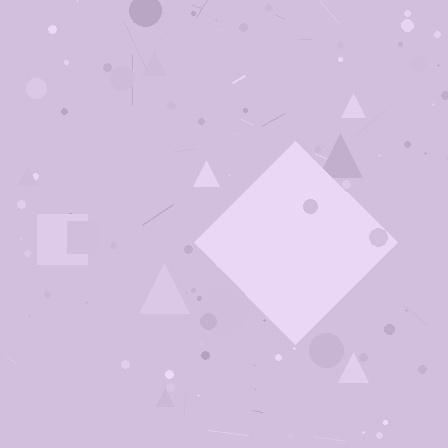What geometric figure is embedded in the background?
A diamond is embedded in the background.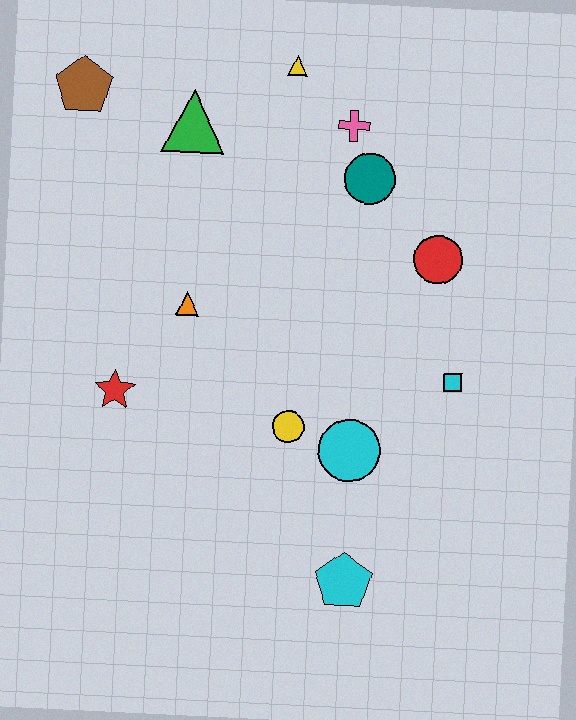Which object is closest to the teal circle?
The pink cross is closest to the teal circle.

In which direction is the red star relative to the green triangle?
The red star is below the green triangle.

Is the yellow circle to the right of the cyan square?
No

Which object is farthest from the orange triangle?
The cyan pentagon is farthest from the orange triangle.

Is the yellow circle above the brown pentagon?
No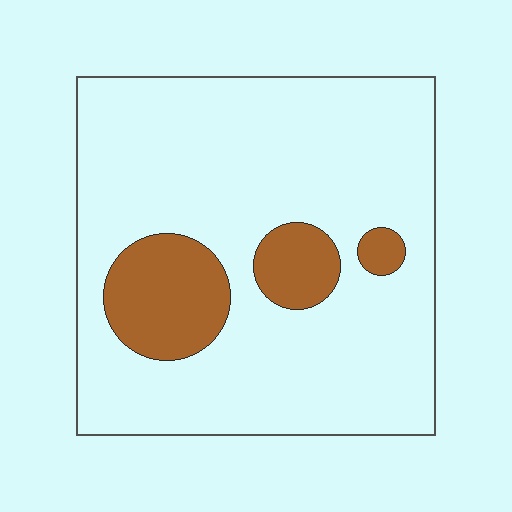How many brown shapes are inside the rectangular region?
3.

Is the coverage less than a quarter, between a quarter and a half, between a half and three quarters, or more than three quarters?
Less than a quarter.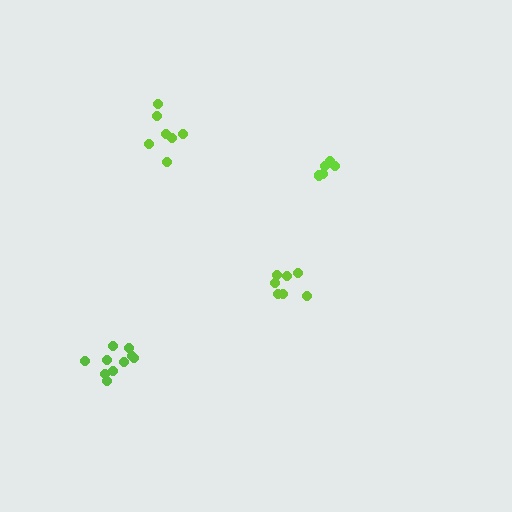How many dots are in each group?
Group 1: 6 dots, Group 2: 7 dots, Group 3: 8 dots, Group 4: 10 dots (31 total).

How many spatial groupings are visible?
There are 4 spatial groupings.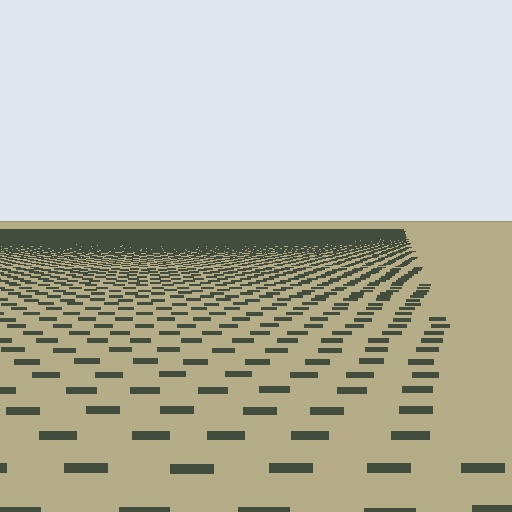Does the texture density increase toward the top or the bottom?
Density increases toward the top.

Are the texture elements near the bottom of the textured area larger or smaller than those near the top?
Larger. Near the bottom, elements are closer to the viewer and appear at a bigger on-screen size.